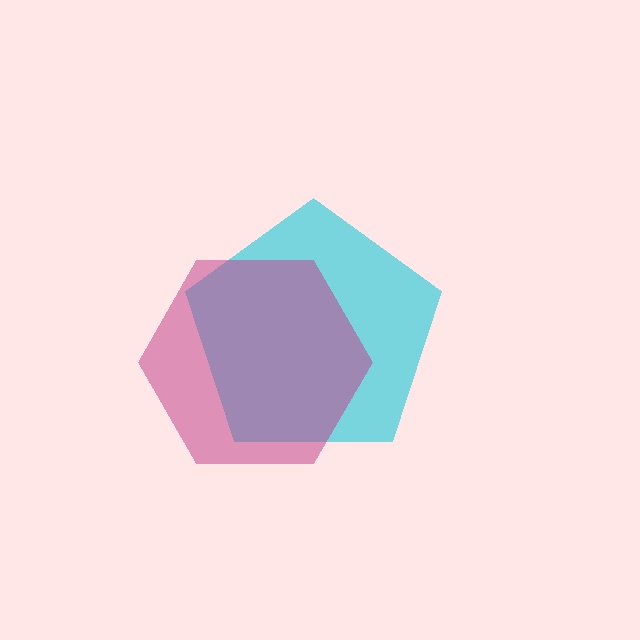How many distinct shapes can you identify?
There are 2 distinct shapes: a cyan pentagon, a magenta hexagon.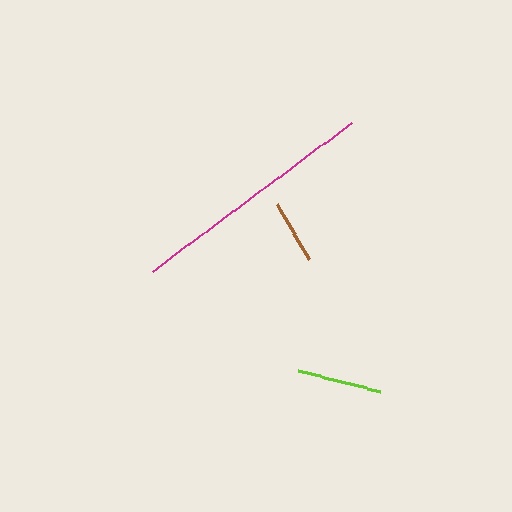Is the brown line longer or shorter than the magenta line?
The magenta line is longer than the brown line.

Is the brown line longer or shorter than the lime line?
The lime line is longer than the brown line.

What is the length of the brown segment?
The brown segment is approximately 63 pixels long.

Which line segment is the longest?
The magenta line is the longest at approximately 248 pixels.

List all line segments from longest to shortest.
From longest to shortest: magenta, lime, brown.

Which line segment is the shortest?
The brown line is the shortest at approximately 63 pixels.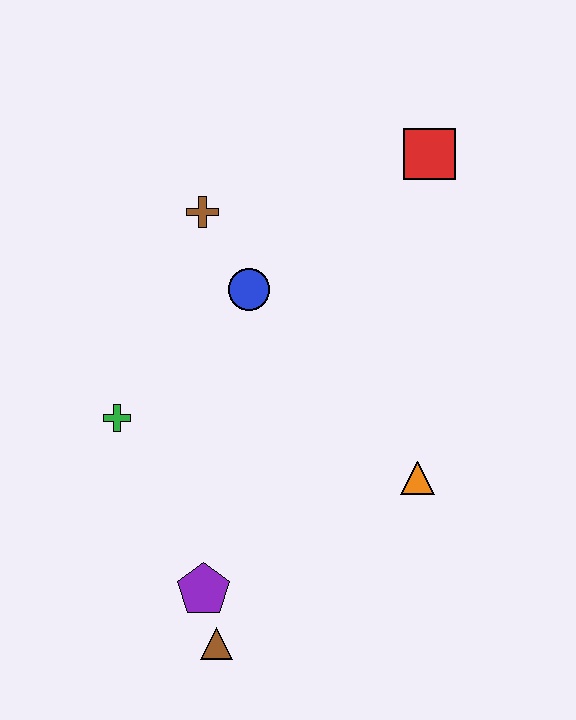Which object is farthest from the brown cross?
The brown triangle is farthest from the brown cross.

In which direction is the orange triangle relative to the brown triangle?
The orange triangle is to the right of the brown triangle.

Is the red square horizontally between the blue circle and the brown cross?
No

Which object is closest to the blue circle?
The brown cross is closest to the blue circle.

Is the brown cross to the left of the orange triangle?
Yes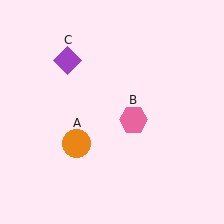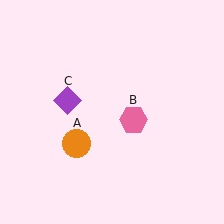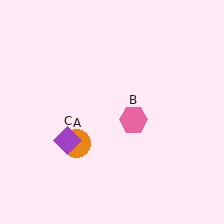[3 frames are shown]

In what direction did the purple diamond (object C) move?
The purple diamond (object C) moved down.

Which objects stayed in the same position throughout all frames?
Orange circle (object A) and pink hexagon (object B) remained stationary.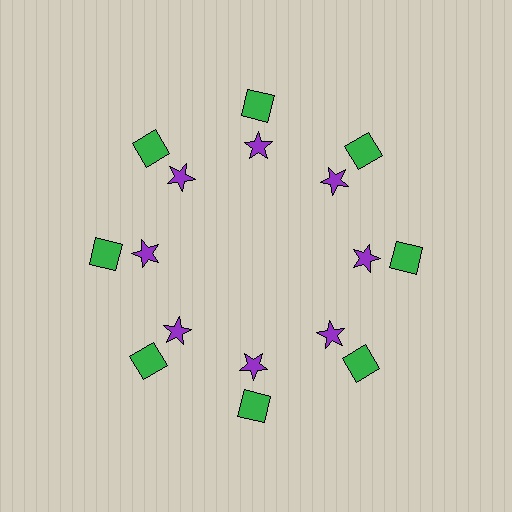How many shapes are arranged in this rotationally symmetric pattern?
There are 16 shapes, arranged in 8 groups of 2.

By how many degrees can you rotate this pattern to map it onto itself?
The pattern maps onto itself every 45 degrees of rotation.